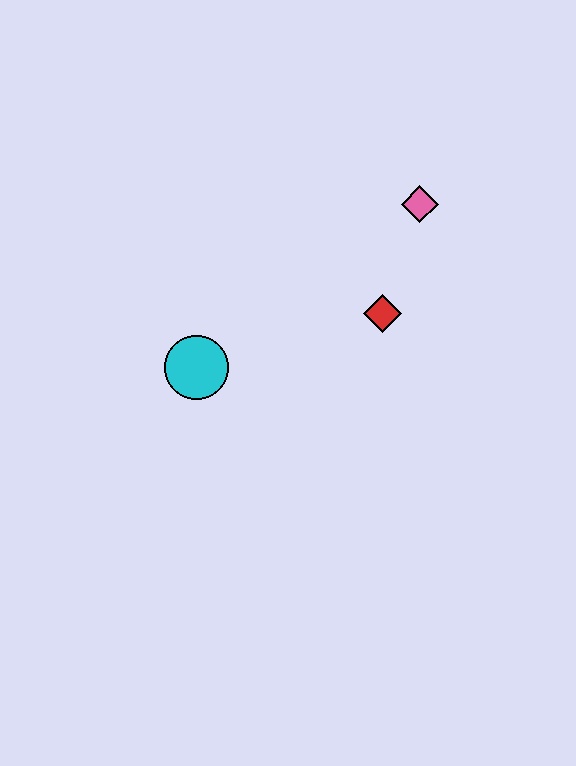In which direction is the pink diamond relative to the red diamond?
The pink diamond is above the red diamond.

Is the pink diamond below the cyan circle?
No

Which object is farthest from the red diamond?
The cyan circle is farthest from the red diamond.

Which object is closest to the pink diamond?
The red diamond is closest to the pink diamond.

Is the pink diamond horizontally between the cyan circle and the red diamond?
No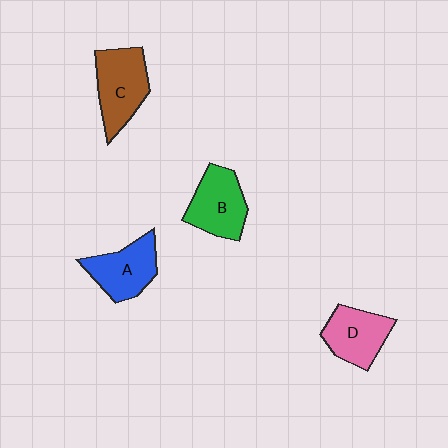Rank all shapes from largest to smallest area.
From largest to smallest: C (brown), B (green), A (blue), D (pink).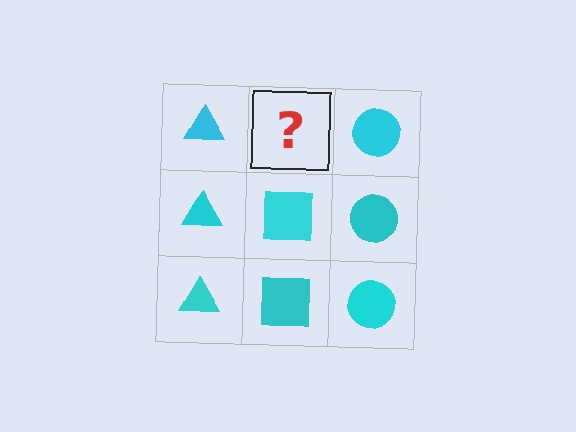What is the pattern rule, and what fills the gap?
The rule is that each column has a consistent shape. The gap should be filled with a cyan square.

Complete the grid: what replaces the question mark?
The question mark should be replaced with a cyan square.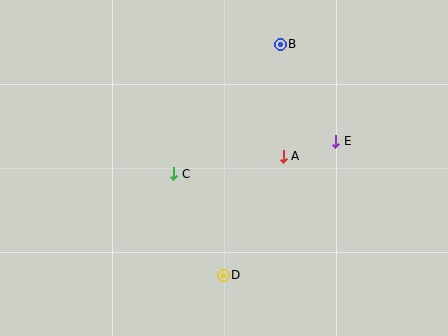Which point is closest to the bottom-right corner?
Point E is closest to the bottom-right corner.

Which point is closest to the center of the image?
Point C at (174, 174) is closest to the center.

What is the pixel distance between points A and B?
The distance between A and B is 112 pixels.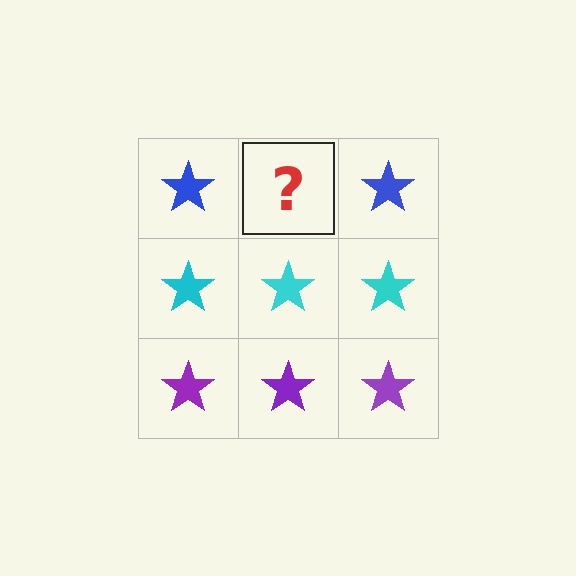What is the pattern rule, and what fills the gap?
The rule is that each row has a consistent color. The gap should be filled with a blue star.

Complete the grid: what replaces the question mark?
The question mark should be replaced with a blue star.